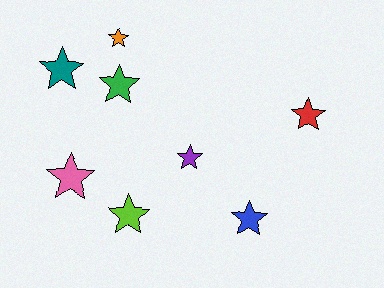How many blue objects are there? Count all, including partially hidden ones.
There is 1 blue object.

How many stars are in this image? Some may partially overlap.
There are 8 stars.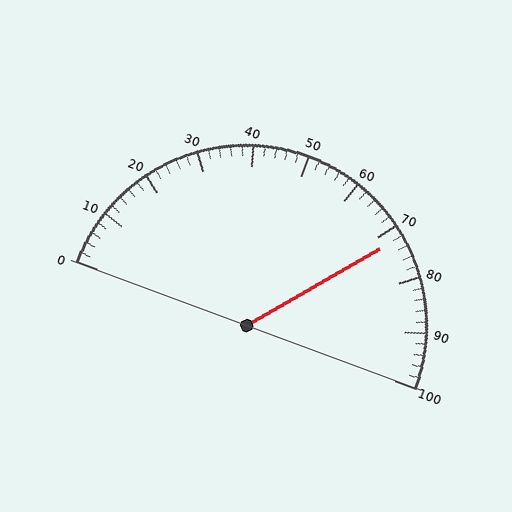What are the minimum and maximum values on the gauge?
The gauge ranges from 0 to 100.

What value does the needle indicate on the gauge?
The needle indicates approximately 72.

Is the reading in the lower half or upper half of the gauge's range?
The reading is in the upper half of the range (0 to 100).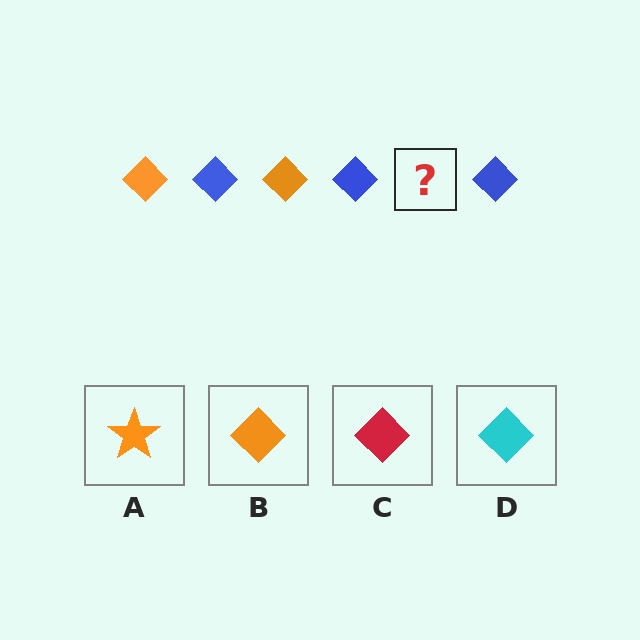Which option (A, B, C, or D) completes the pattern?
B.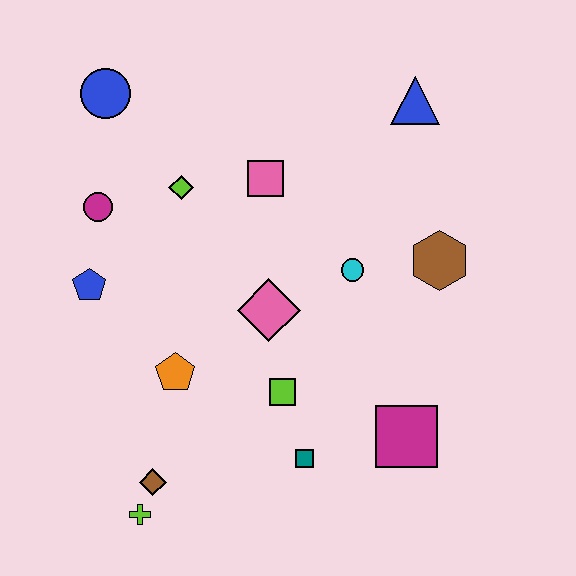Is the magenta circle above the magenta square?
Yes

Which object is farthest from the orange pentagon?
The blue triangle is farthest from the orange pentagon.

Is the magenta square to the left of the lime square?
No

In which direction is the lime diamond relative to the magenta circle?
The lime diamond is to the right of the magenta circle.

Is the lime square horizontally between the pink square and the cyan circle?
Yes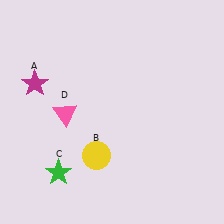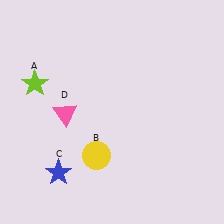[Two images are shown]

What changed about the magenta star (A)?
In Image 1, A is magenta. In Image 2, it changed to lime.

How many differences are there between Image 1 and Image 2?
There are 2 differences between the two images.